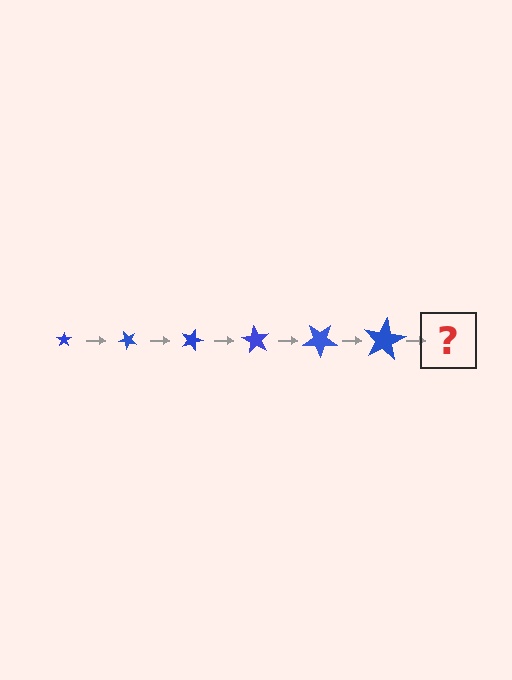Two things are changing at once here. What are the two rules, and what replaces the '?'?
The two rules are that the star grows larger each step and it rotates 45 degrees each step. The '?' should be a star, larger than the previous one and rotated 270 degrees from the start.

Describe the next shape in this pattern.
It should be a star, larger than the previous one and rotated 270 degrees from the start.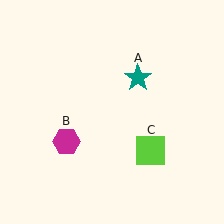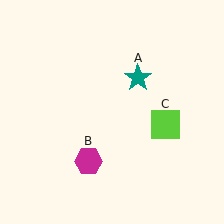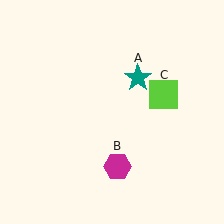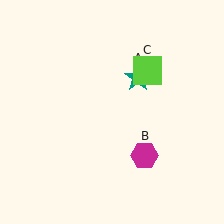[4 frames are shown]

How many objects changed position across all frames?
2 objects changed position: magenta hexagon (object B), lime square (object C).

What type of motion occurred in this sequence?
The magenta hexagon (object B), lime square (object C) rotated counterclockwise around the center of the scene.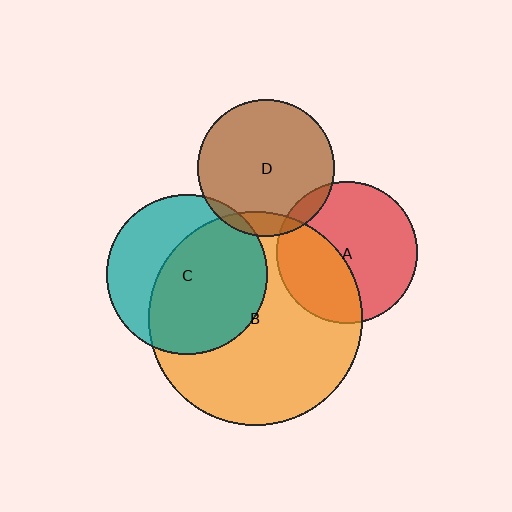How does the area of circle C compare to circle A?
Approximately 1.3 times.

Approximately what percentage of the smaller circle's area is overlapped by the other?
Approximately 10%.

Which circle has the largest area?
Circle B (orange).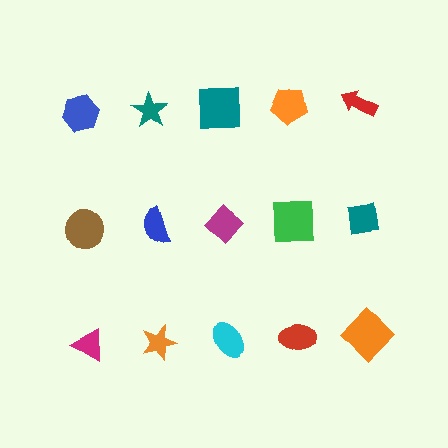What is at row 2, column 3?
A magenta diamond.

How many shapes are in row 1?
5 shapes.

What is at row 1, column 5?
A red arrow.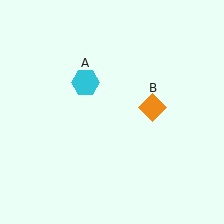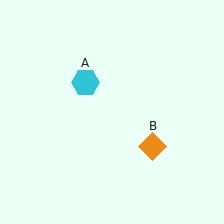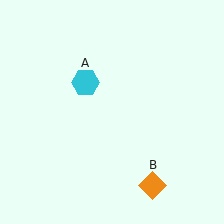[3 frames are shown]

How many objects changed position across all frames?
1 object changed position: orange diamond (object B).